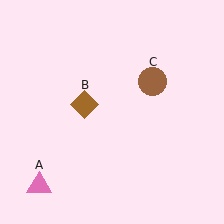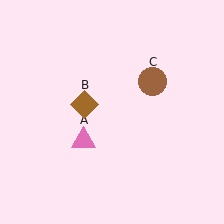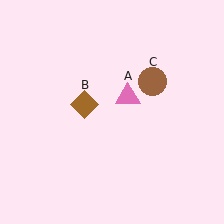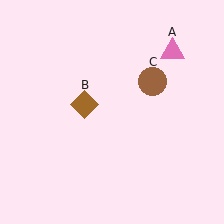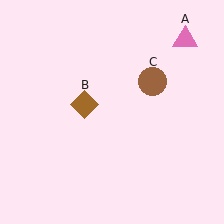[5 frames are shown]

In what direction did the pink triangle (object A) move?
The pink triangle (object A) moved up and to the right.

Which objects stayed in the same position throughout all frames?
Brown diamond (object B) and brown circle (object C) remained stationary.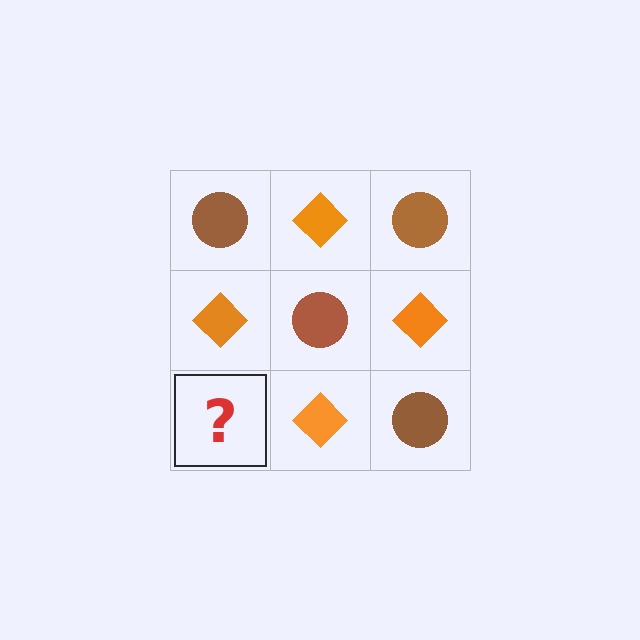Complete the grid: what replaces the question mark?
The question mark should be replaced with a brown circle.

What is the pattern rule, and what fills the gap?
The rule is that it alternates brown circle and orange diamond in a checkerboard pattern. The gap should be filled with a brown circle.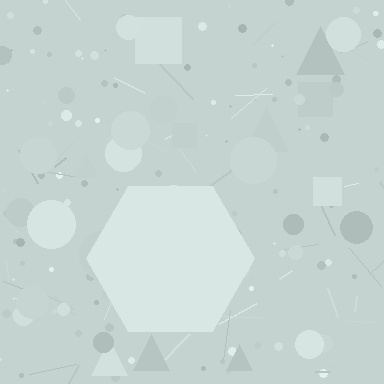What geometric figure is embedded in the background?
A hexagon is embedded in the background.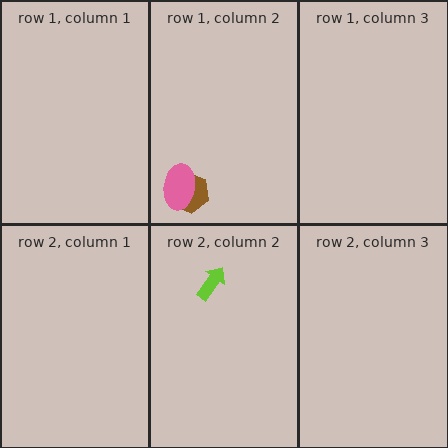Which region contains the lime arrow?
The row 2, column 2 region.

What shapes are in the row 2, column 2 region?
The lime arrow.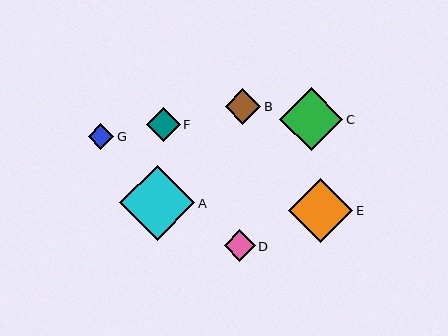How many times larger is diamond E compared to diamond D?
Diamond E is approximately 2.1 times the size of diamond D.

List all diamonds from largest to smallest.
From largest to smallest: A, E, C, B, F, D, G.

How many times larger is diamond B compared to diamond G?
Diamond B is approximately 1.4 times the size of diamond G.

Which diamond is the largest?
Diamond A is the largest with a size of approximately 75 pixels.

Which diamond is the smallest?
Diamond G is the smallest with a size of approximately 26 pixels.